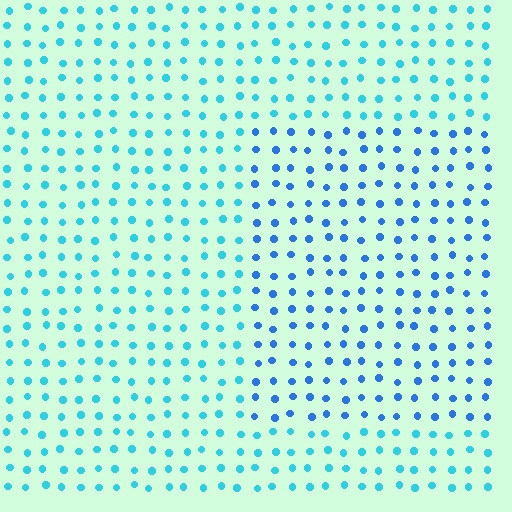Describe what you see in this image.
The image is filled with small cyan elements in a uniform arrangement. A rectangle-shaped region is visible where the elements are tinted to a slightly different hue, forming a subtle color boundary.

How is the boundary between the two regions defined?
The boundary is defined purely by a slight shift in hue (about 30 degrees). Spacing, size, and orientation are identical on both sides.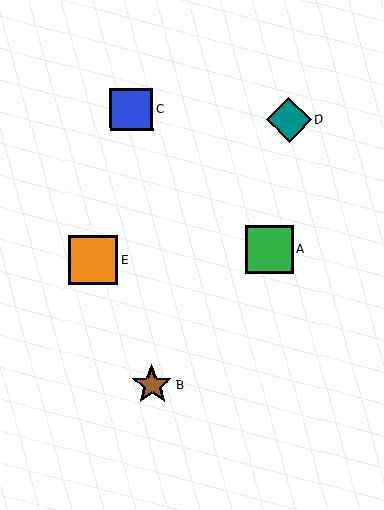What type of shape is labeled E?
Shape E is an orange square.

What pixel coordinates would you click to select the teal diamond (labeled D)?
Click at (289, 119) to select the teal diamond D.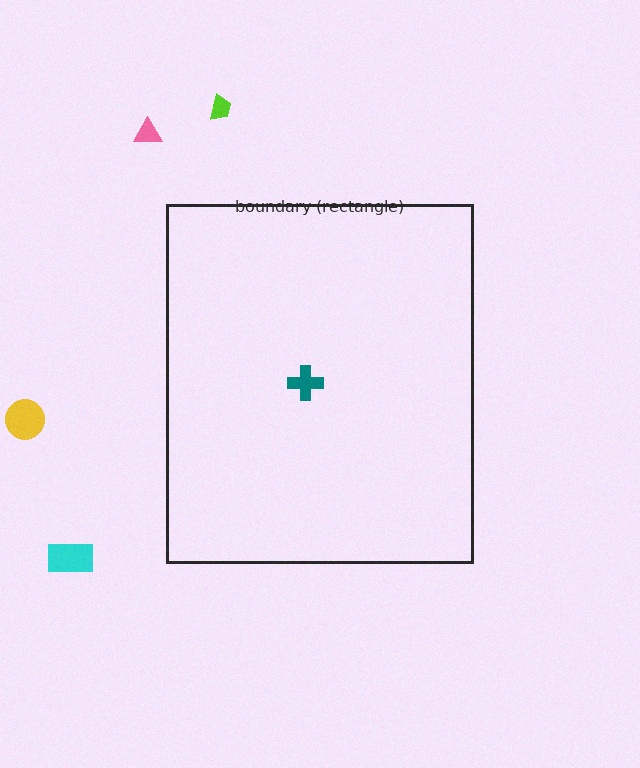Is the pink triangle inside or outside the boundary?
Outside.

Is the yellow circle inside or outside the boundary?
Outside.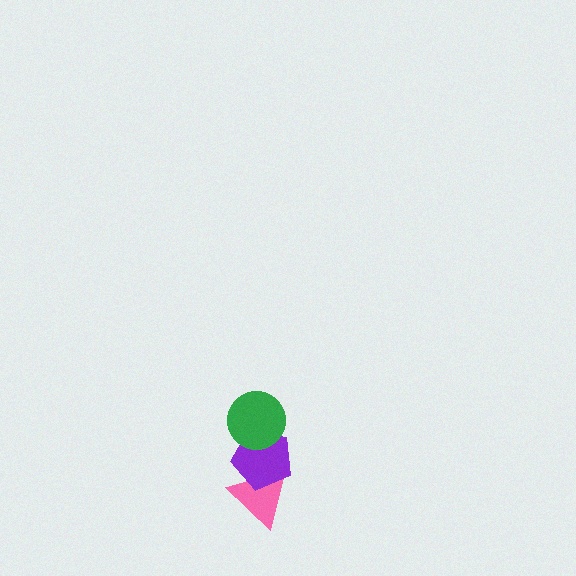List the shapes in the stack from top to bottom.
From top to bottom: the green circle, the purple pentagon, the pink triangle.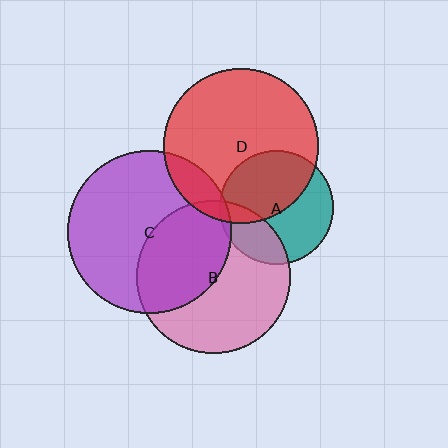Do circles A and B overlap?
Yes.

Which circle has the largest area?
Circle C (purple).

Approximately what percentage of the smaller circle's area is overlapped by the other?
Approximately 25%.